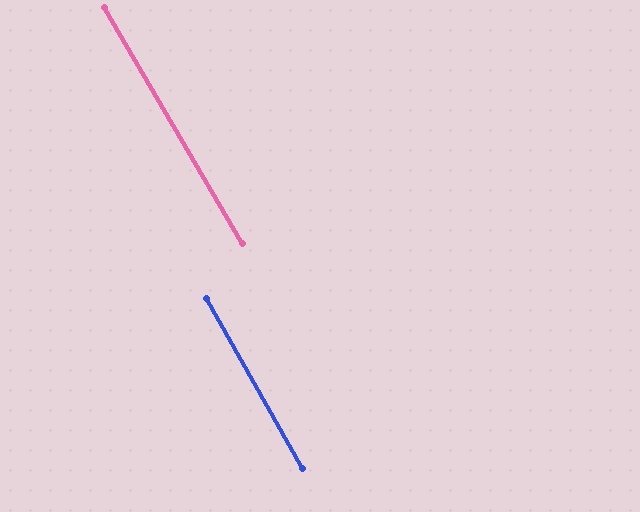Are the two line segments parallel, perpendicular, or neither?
Parallel — their directions differ by only 1.0°.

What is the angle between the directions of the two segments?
Approximately 1 degree.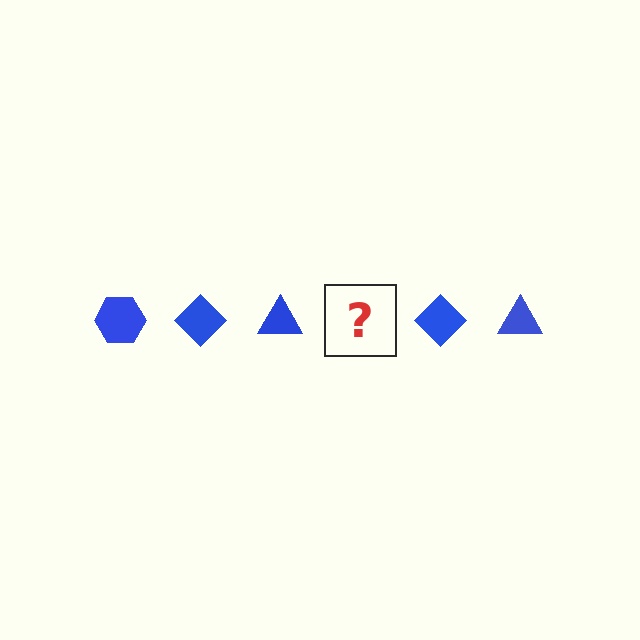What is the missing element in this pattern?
The missing element is a blue hexagon.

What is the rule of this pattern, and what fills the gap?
The rule is that the pattern cycles through hexagon, diamond, triangle shapes in blue. The gap should be filled with a blue hexagon.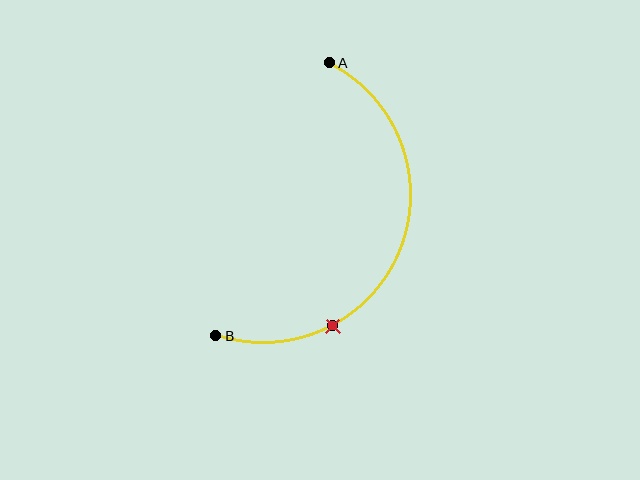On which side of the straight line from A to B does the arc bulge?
The arc bulges to the right of the straight line connecting A and B.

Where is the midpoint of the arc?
The arc midpoint is the point on the curve farthest from the straight line joining A and B. It sits to the right of that line.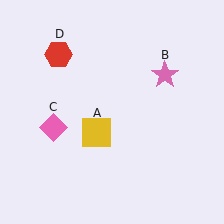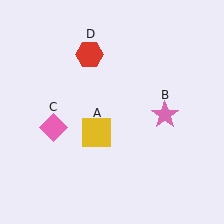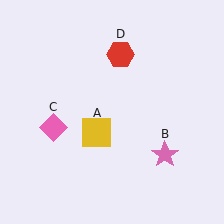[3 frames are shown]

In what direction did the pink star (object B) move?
The pink star (object B) moved down.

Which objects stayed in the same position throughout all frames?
Yellow square (object A) and pink diamond (object C) remained stationary.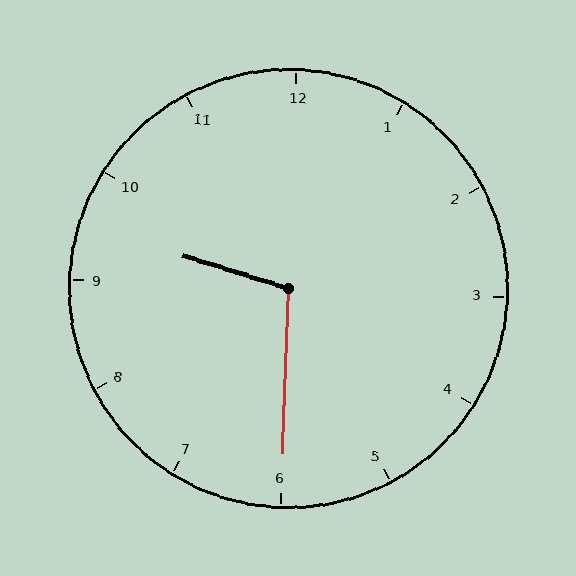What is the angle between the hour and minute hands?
Approximately 105 degrees.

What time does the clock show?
9:30.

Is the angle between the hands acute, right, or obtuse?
It is obtuse.